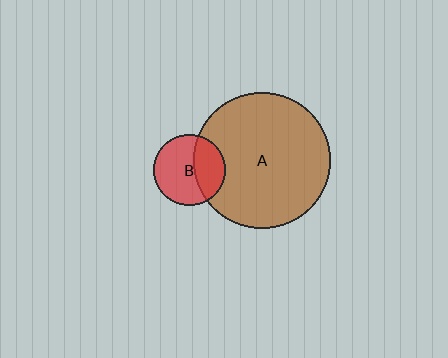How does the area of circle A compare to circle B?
Approximately 3.6 times.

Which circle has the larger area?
Circle A (brown).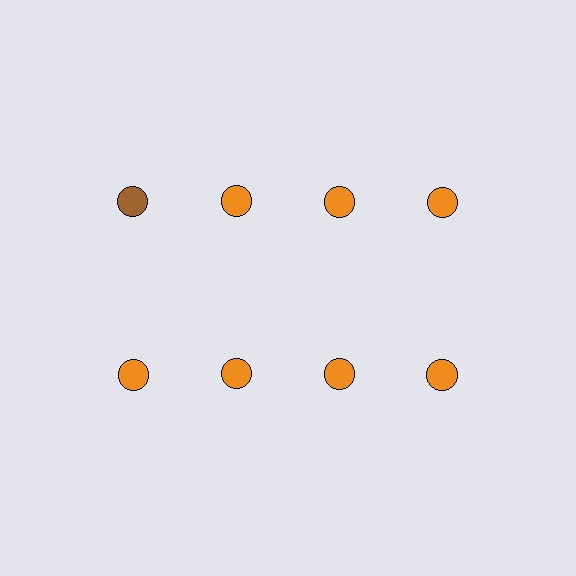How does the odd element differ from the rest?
It has a different color: brown instead of orange.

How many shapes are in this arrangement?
There are 8 shapes arranged in a grid pattern.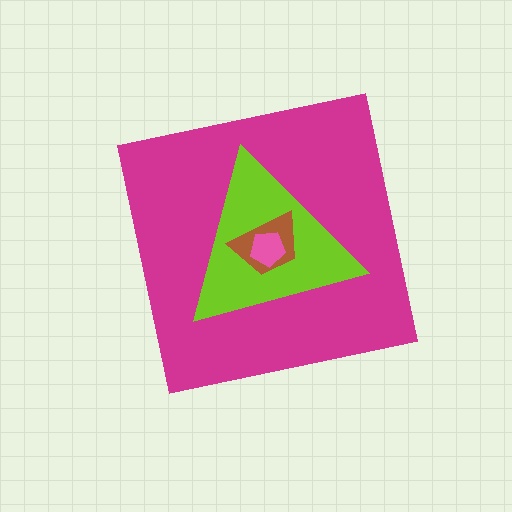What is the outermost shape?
The magenta square.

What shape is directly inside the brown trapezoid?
The pink pentagon.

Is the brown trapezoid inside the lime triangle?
Yes.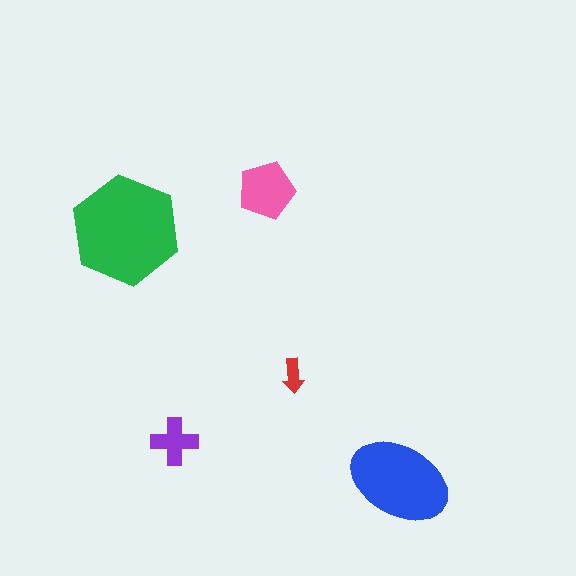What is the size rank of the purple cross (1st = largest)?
4th.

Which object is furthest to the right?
The blue ellipse is rightmost.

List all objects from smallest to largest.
The red arrow, the purple cross, the pink pentagon, the blue ellipse, the green hexagon.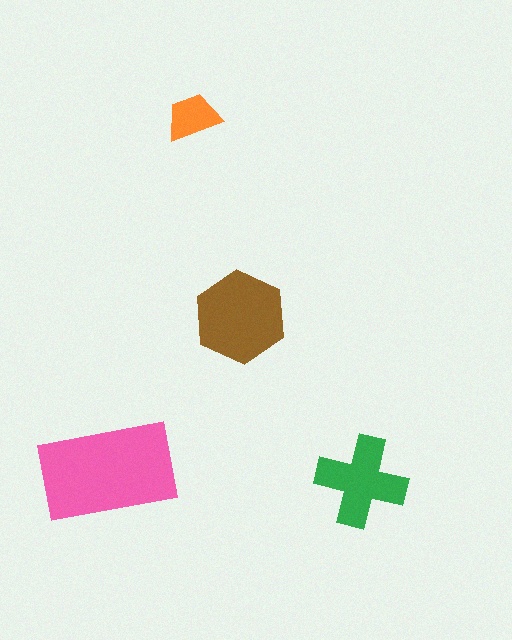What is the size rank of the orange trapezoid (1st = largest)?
4th.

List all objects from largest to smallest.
The pink rectangle, the brown hexagon, the green cross, the orange trapezoid.